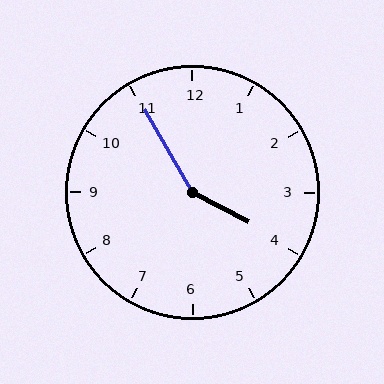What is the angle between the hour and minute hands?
Approximately 148 degrees.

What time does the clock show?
3:55.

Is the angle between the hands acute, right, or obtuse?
It is obtuse.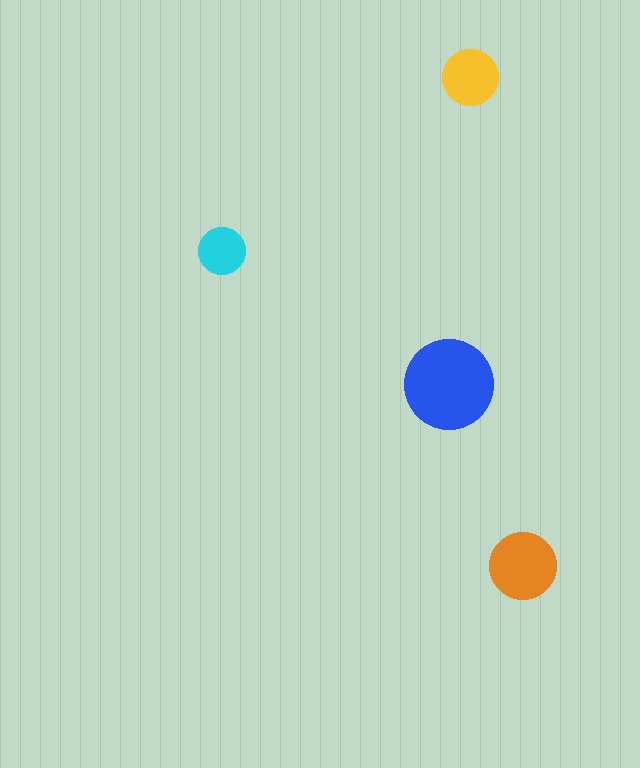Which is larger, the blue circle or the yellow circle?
The blue one.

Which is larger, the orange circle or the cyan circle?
The orange one.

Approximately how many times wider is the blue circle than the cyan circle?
About 2 times wider.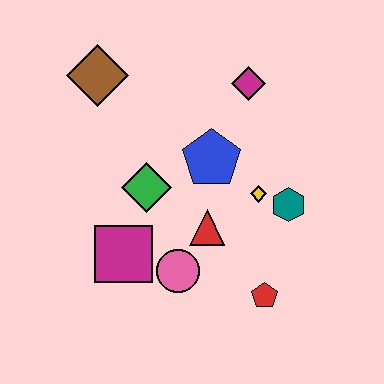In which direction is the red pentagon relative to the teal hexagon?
The red pentagon is below the teal hexagon.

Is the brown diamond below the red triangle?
No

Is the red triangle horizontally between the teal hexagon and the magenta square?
Yes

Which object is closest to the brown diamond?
The green diamond is closest to the brown diamond.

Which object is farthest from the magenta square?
The magenta diamond is farthest from the magenta square.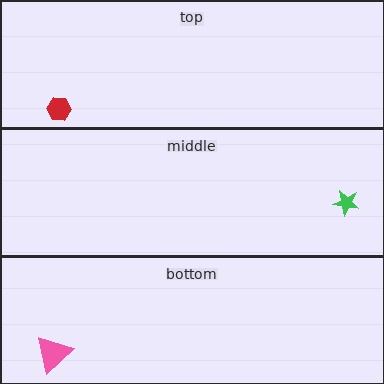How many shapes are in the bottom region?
1.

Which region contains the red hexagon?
The top region.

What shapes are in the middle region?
The green star.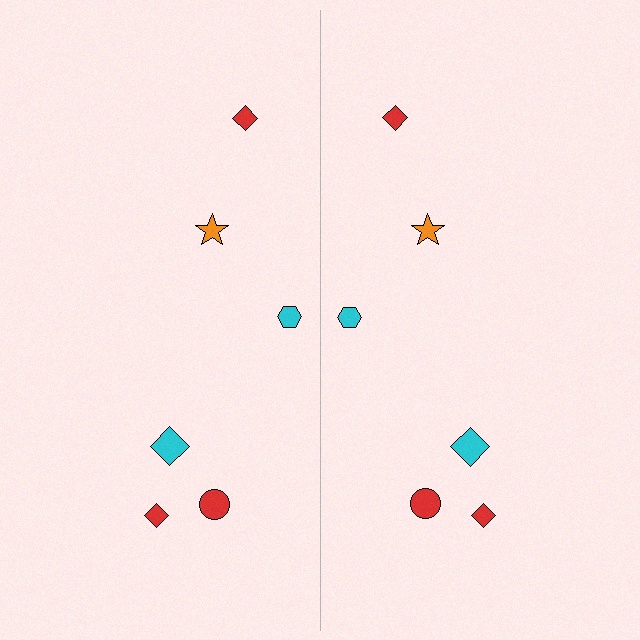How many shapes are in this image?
There are 12 shapes in this image.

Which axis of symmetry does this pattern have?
The pattern has a vertical axis of symmetry running through the center of the image.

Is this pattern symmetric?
Yes, this pattern has bilateral (reflection) symmetry.